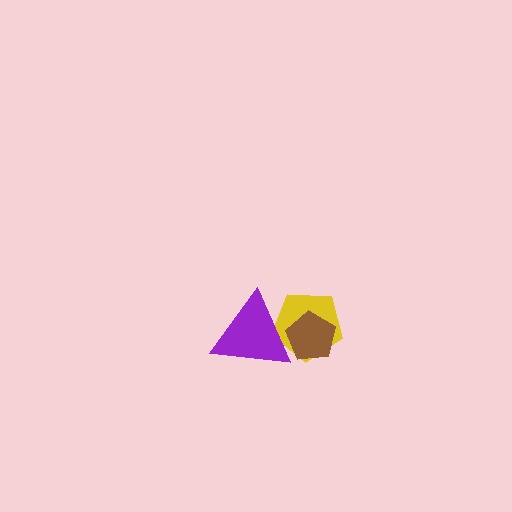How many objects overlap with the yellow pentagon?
2 objects overlap with the yellow pentagon.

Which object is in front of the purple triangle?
The brown pentagon is in front of the purple triangle.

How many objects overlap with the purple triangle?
2 objects overlap with the purple triangle.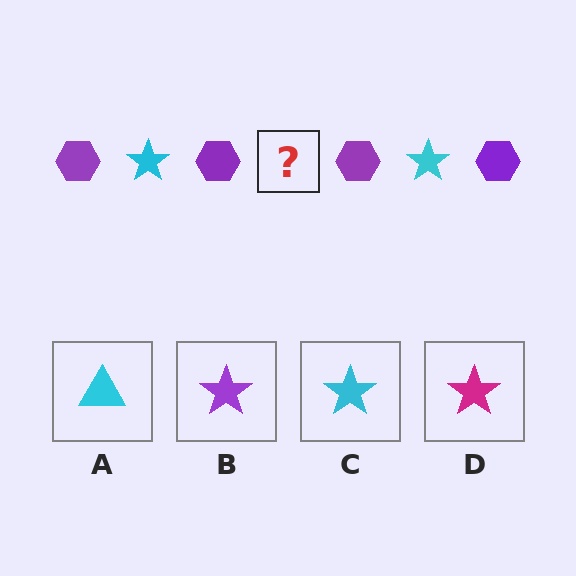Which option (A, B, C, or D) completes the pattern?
C.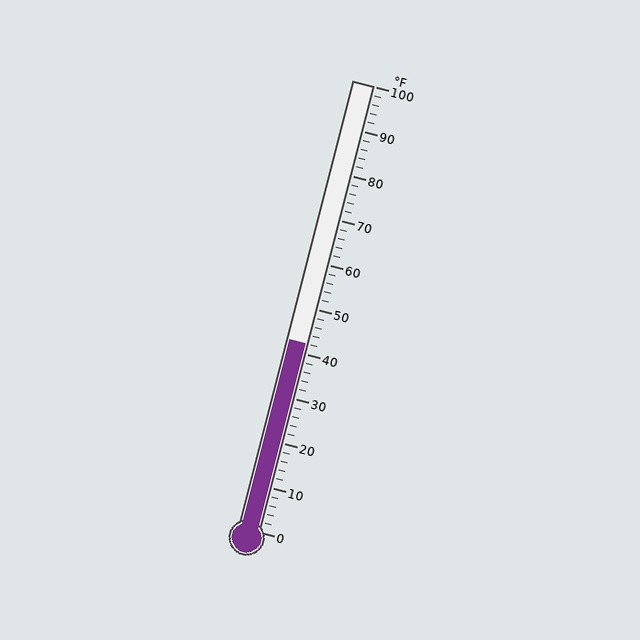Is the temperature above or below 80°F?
The temperature is below 80°F.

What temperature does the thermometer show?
The thermometer shows approximately 42°F.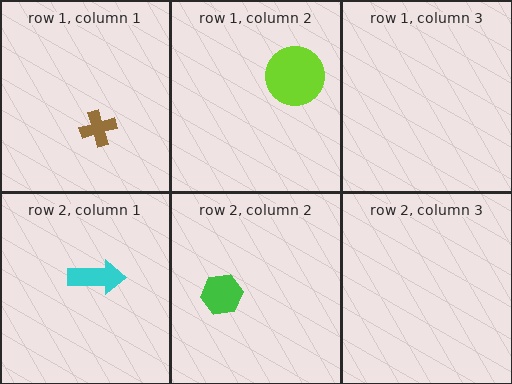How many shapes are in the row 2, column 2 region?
1.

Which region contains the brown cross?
The row 1, column 1 region.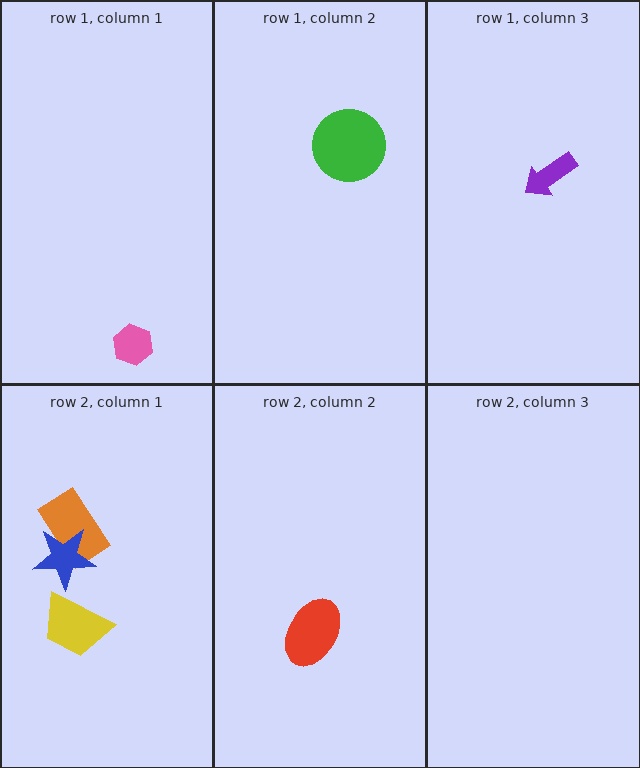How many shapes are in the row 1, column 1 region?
1.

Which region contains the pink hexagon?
The row 1, column 1 region.